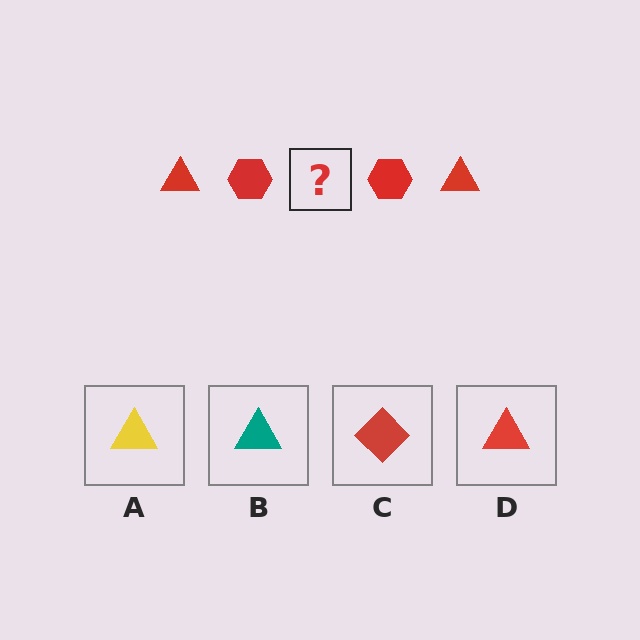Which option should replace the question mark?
Option D.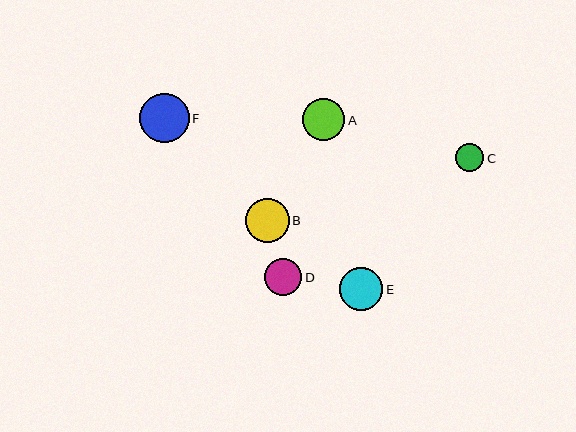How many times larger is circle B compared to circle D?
Circle B is approximately 1.2 times the size of circle D.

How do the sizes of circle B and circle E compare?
Circle B and circle E are approximately the same size.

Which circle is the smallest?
Circle C is the smallest with a size of approximately 28 pixels.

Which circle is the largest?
Circle F is the largest with a size of approximately 50 pixels.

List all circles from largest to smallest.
From largest to smallest: F, B, E, A, D, C.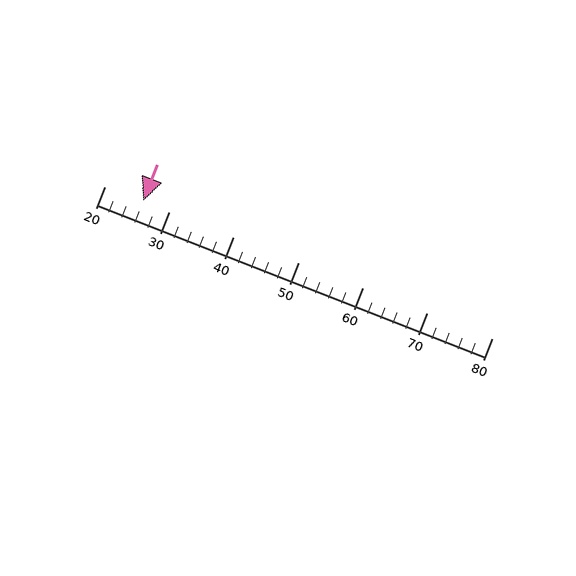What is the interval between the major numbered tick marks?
The major tick marks are spaced 10 units apart.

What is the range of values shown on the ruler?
The ruler shows values from 20 to 80.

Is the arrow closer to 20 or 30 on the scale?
The arrow is closer to 30.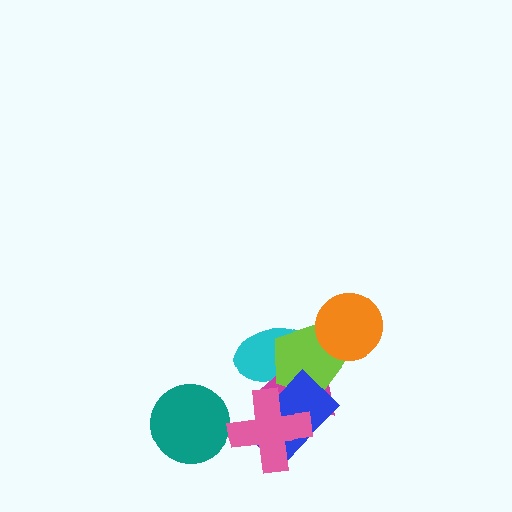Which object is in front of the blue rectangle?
The pink cross is in front of the blue rectangle.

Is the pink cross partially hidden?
No, no other shape covers it.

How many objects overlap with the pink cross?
2 objects overlap with the pink cross.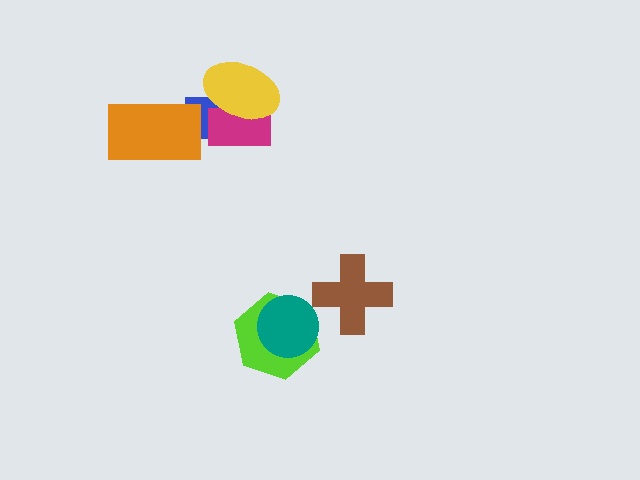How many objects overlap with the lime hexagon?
1 object overlaps with the lime hexagon.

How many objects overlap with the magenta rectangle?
2 objects overlap with the magenta rectangle.